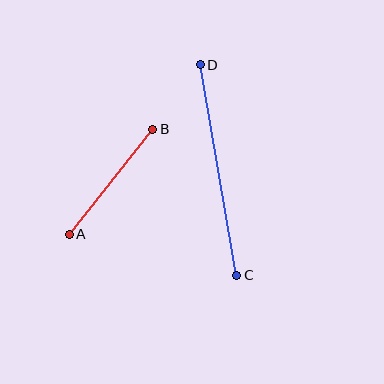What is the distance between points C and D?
The distance is approximately 214 pixels.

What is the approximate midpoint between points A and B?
The midpoint is at approximately (111, 182) pixels.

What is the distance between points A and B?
The distance is approximately 134 pixels.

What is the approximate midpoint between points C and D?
The midpoint is at approximately (219, 170) pixels.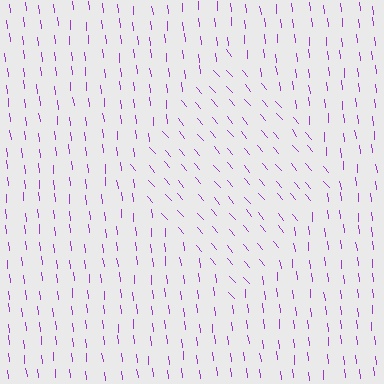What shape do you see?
I see a diamond.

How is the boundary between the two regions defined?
The boundary is defined purely by a change in line orientation (approximately 34 degrees difference). All lines are the same color and thickness.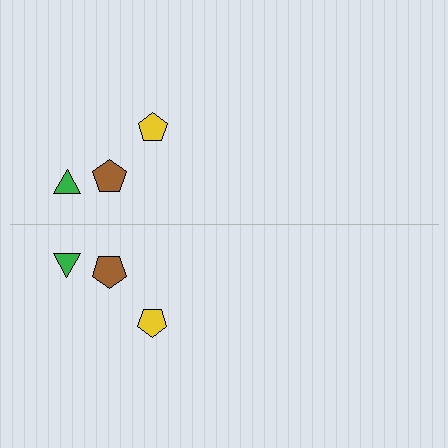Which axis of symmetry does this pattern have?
The pattern has a horizontal axis of symmetry running through the center of the image.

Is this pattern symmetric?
Yes, this pattern has bilateral (reflection) symmetry.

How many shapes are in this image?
There are 6 shapes in this image.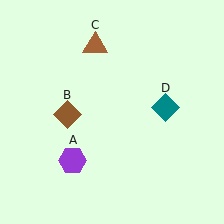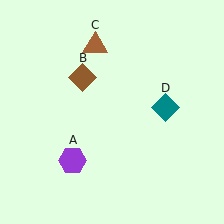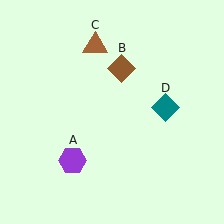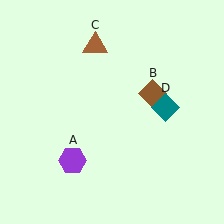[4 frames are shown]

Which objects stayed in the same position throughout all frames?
Purple hexagon (object A) and brown triangle (object C) and teal diamond (object D) remained stationary.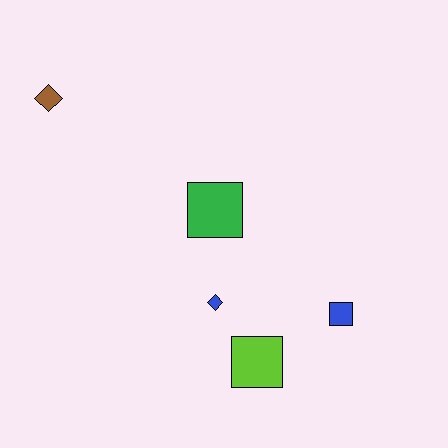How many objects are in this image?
There are 5 objects.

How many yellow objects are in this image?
There are no yellow objects.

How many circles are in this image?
There are no circles.